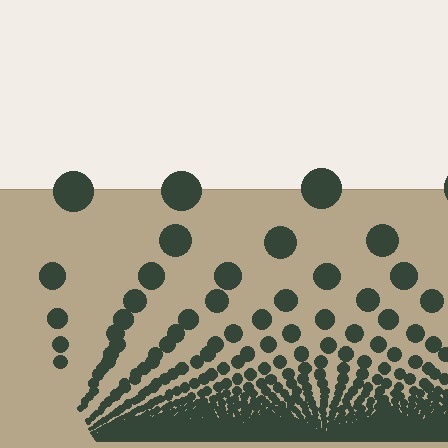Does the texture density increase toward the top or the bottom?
Density increases toward the bottom.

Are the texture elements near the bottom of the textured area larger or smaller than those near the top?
Smaller. The gradient is inverted — elements near the bottom are smaller and denser.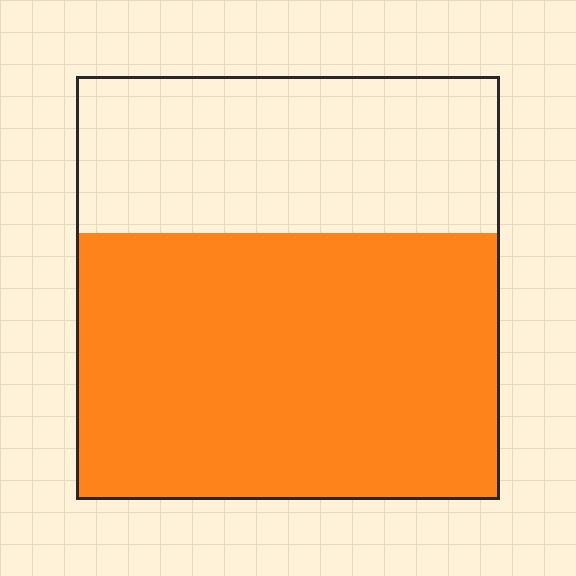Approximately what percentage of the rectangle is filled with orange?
Approximately 65%.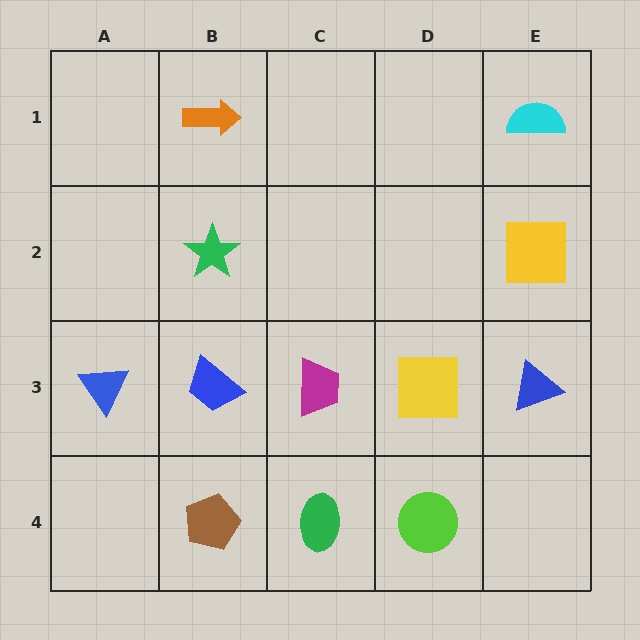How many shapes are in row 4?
3 shapes.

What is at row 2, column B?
A green star.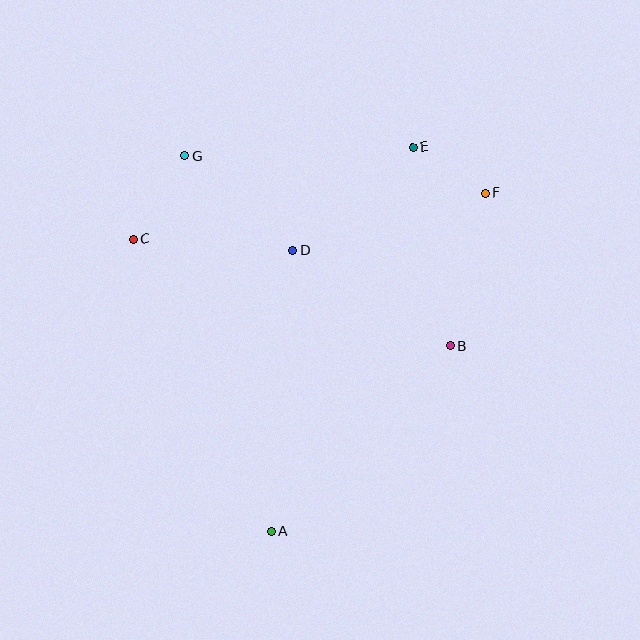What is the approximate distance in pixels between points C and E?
The distance between C and E is approximately 295 pixels.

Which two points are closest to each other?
Points E and F are closest to each other.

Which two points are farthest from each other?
Points A and E are farthest from each other.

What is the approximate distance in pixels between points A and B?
The distance between A and B is approximately 258 pixels.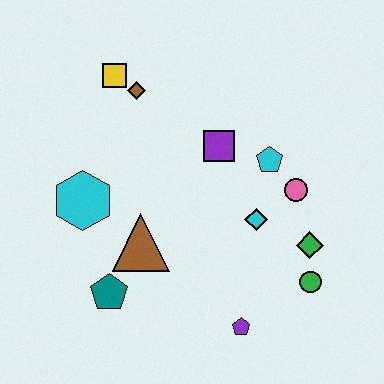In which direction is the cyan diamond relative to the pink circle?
The cyan diamond is to the left of the pink circle.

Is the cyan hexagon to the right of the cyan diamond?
No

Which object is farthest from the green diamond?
The yellow square is farthest from the green diamond.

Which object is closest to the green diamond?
The green circle is closest to the green diamond.